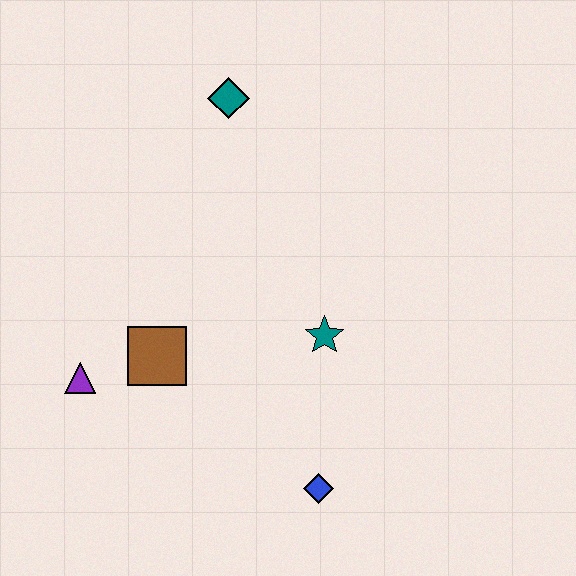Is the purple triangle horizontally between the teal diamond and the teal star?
No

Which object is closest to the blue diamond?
The teal star is closest to the blue diamond.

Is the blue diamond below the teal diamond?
Yes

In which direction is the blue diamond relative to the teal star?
The blue diamond is below the teal star.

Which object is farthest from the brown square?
The teal diamond is farthest from the brown square.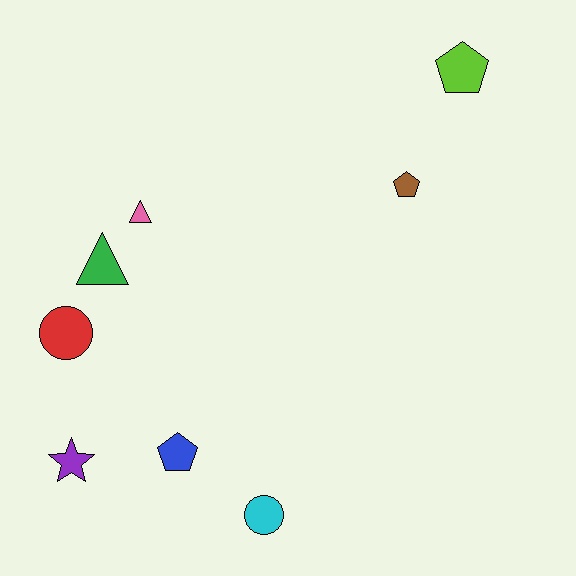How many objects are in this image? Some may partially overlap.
There are 8 objects.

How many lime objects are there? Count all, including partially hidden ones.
There is 1 lime object.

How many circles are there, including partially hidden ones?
There are 2 circles.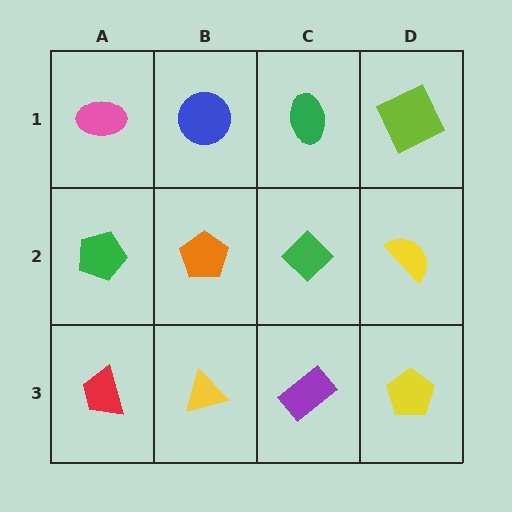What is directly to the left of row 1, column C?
A blue circle.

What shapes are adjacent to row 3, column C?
A green diamond (row 2, column C), a yellow triangle (row 3, column B), a yellow pentagon (row 3, column D).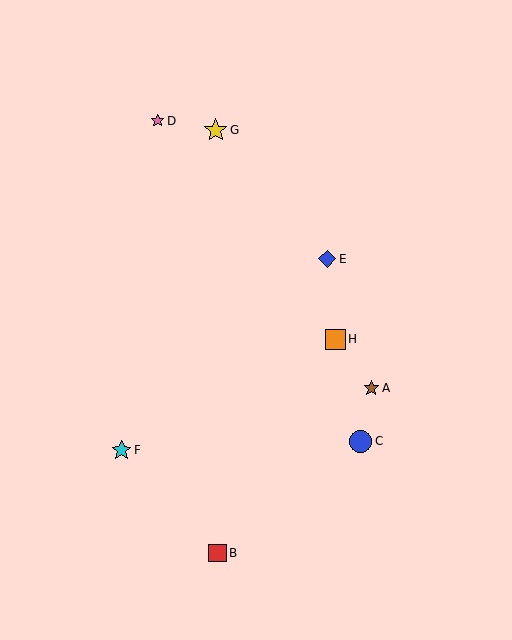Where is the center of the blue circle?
The center of the blue circle is at (361, 441).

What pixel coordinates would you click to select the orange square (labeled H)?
Click at (335, 339) to select the orange square H.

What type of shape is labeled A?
Shape A is a brown star.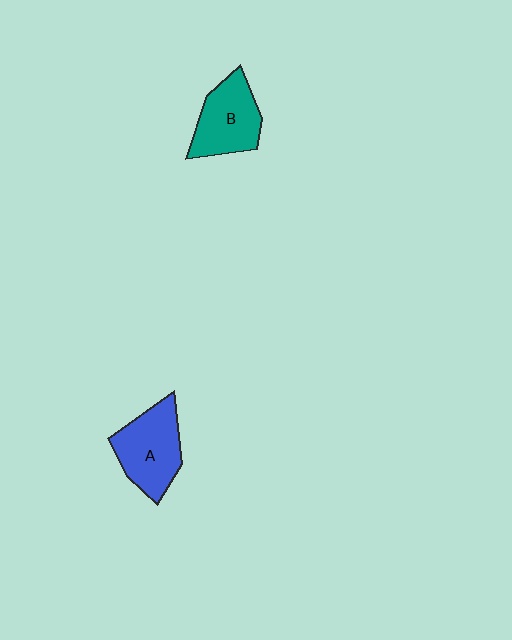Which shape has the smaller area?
Shape B (teal).